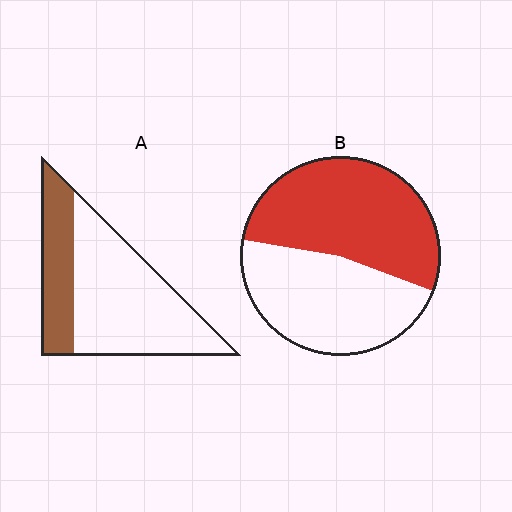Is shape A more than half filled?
No.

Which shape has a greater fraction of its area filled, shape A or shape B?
Shape B.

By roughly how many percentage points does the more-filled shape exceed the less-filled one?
By roughly 25 percentage points (B over A).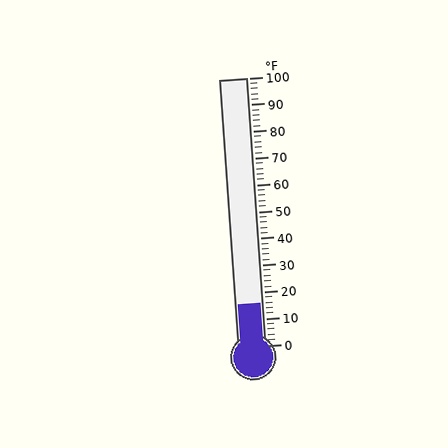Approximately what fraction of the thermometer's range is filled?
The thermometer is filled to approximately 15% of its range.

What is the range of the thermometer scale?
The thermometer scale ranges from 0°F to 100°F.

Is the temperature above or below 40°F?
The temperature is below 40°F.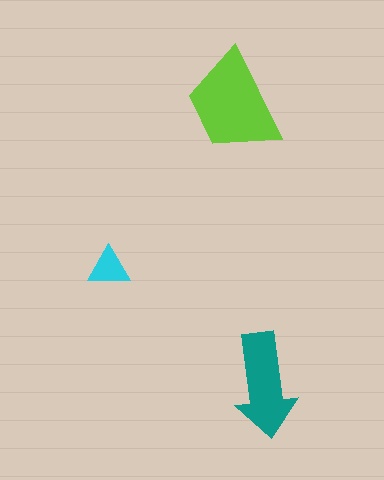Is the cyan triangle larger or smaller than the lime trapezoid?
Smaller.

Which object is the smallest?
The cyan triangle.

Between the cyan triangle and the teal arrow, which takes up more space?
The teal arrow.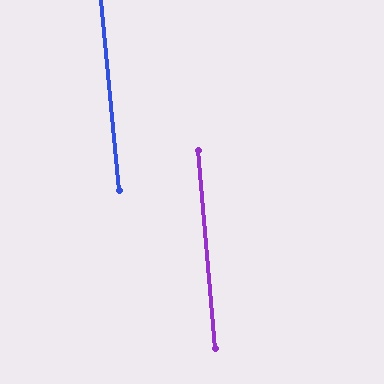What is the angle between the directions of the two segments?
Approximately 0 degrees.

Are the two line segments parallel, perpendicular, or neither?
Parallel — their directions differ by only 0.4°.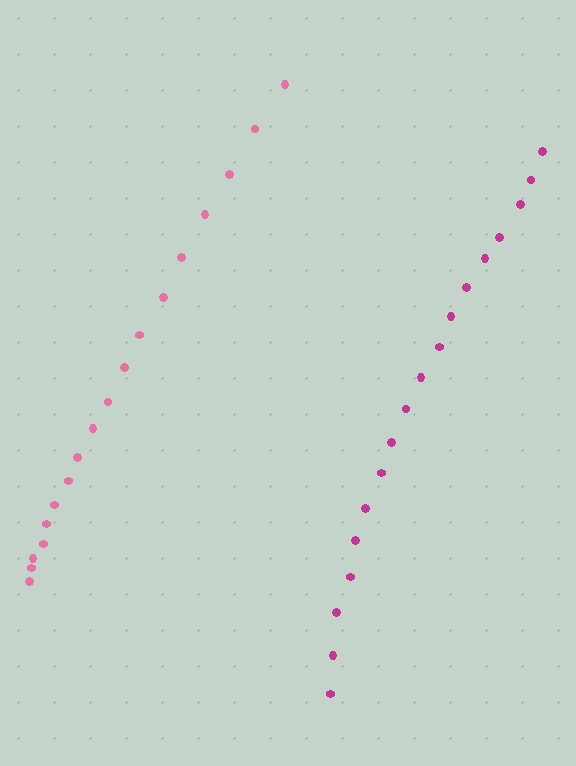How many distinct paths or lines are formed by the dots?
There are 2 distinct paths.